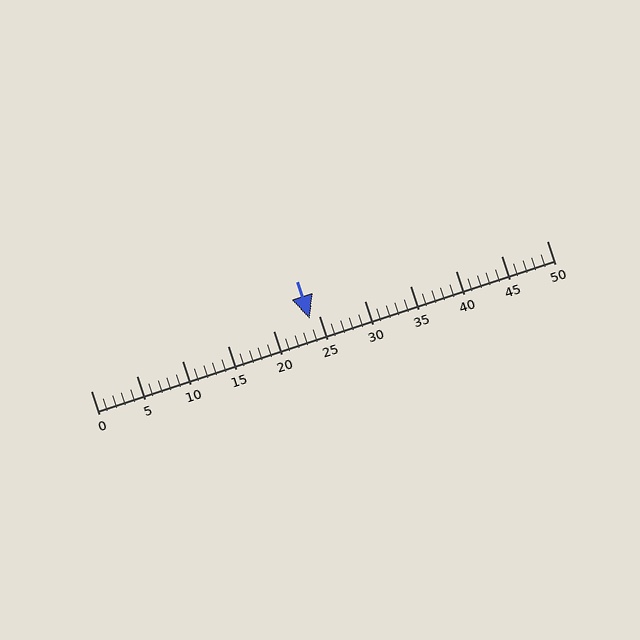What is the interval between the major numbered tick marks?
The major tick marks are spaced 5 units apart.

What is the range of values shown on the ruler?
The ruler shows values from 0 to 50.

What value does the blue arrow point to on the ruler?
The blue arrow points to approximately 24.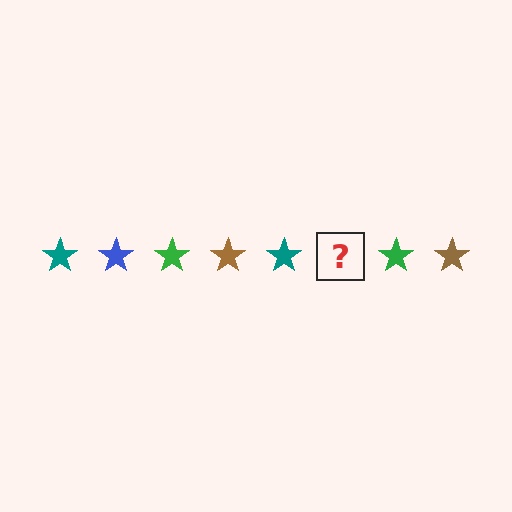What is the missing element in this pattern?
The missing element is a blue star.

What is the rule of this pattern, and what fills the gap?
The rule is that the pattern cycles through teal, blue, green, brown stars. The gap should be filled with a blue star.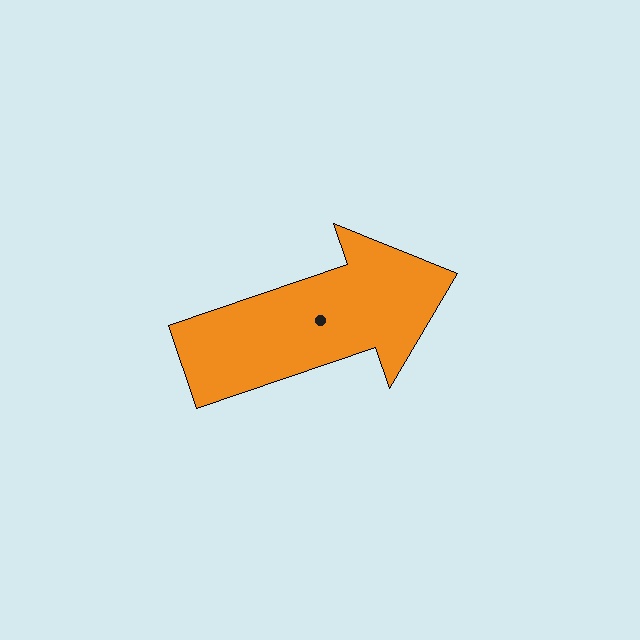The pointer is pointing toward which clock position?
Roughly 2 o'clock.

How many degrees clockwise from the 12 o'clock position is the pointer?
Approximately 71 degrees.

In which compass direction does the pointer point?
East.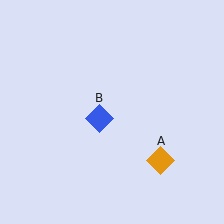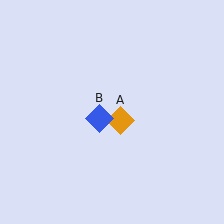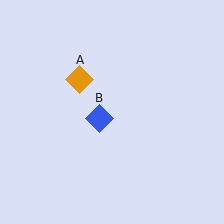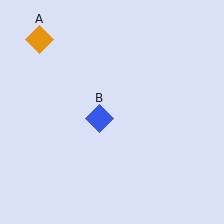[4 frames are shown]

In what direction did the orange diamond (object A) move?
The orange diamond (object A) moved up and to the left.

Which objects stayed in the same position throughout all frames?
Blue diamond (object B) remained stationary.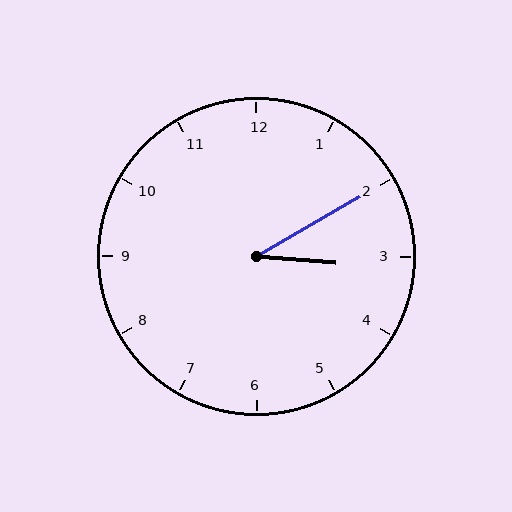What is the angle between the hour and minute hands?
Approximately 35 degrees.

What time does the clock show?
3:10.